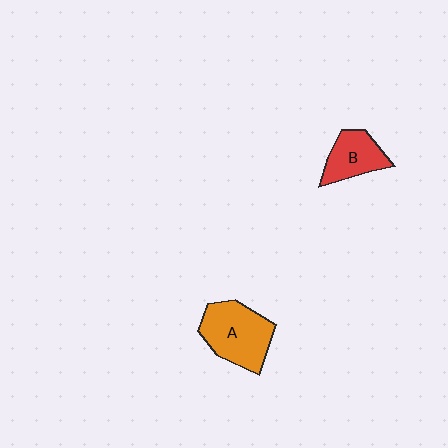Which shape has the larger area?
Shape A (orange).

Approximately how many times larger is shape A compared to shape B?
Approximately 1.5 times.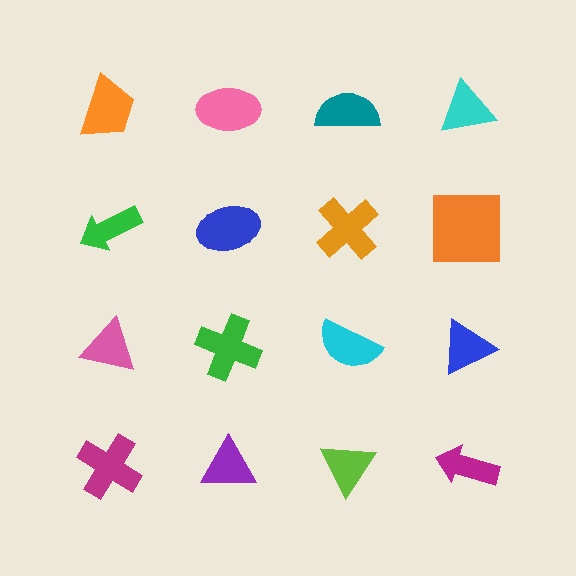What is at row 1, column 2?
A pink ellipse.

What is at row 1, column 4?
A cyan triangle.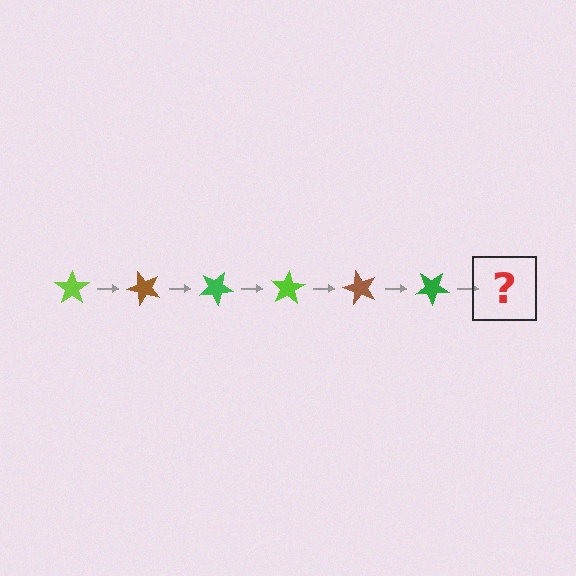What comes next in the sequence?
The next element should be a lime star, rotated 300 degrees from the start.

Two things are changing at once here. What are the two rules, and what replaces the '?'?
The two rules are that it rotates 50 degrees each step and the color cycles through lime, brown, and green. The '?' should be a lime star, rotated 300 degrees from the start.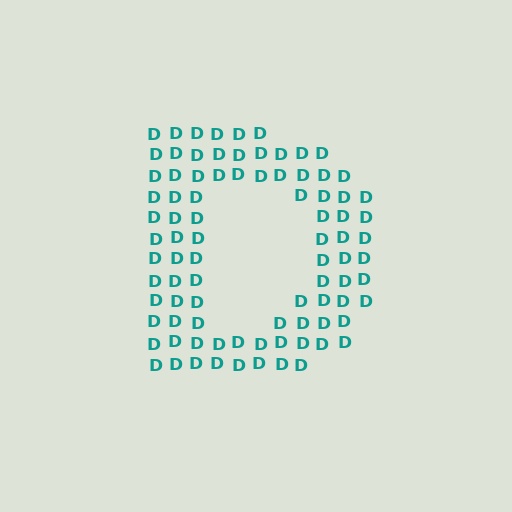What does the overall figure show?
The overall figure shows the letter D.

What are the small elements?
The small elements are letter D's.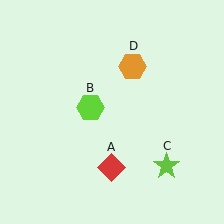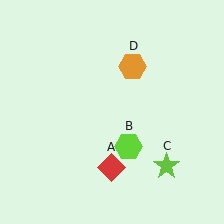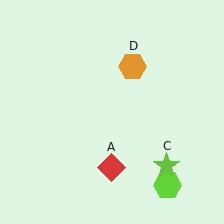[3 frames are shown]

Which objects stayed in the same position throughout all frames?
Red diamond (object A) and lime star (object C) and orange hexagon (object D) remained stationary.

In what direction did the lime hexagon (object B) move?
The lime hexagon (object B) moved down and to the right.